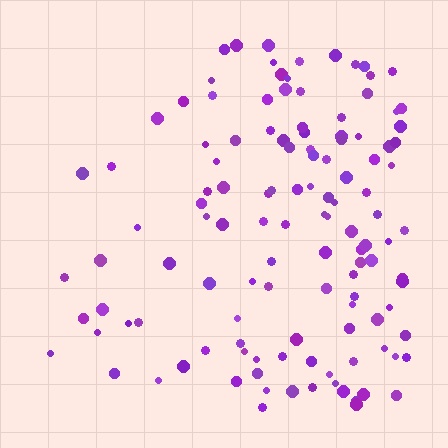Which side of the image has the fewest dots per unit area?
The left.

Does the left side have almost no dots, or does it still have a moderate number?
Still a moderate number, just noticeably fewer than the right.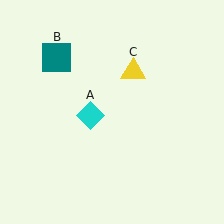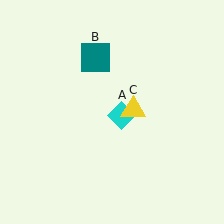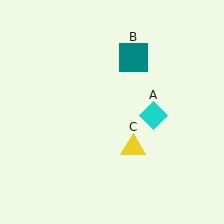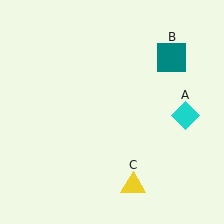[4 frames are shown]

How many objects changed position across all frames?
3 objects changed position: cyan diamond (object A), teal square (object B), yellow triangle (object C).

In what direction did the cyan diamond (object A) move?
The cyan diamond (object A) moved right.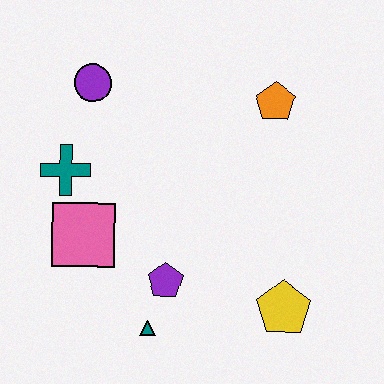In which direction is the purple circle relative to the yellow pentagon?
The purple circle is above the yellow pentagon.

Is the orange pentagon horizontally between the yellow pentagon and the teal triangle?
Yes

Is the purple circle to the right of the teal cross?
Yes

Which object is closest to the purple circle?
The teal cross is closest to the purple circle.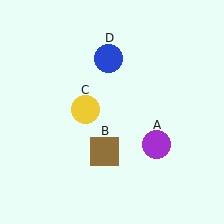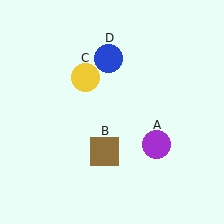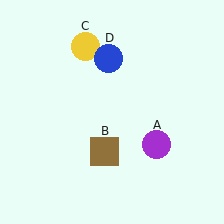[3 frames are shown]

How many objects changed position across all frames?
1 object changed position: yellow circle (object C).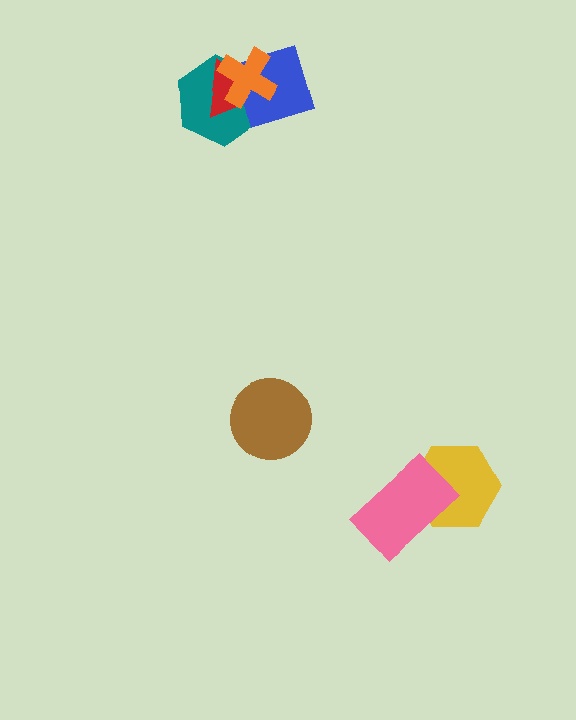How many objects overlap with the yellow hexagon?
1 object overlaps with the yellow hexagon.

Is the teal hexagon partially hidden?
Yes, it is partially covered by another shape.